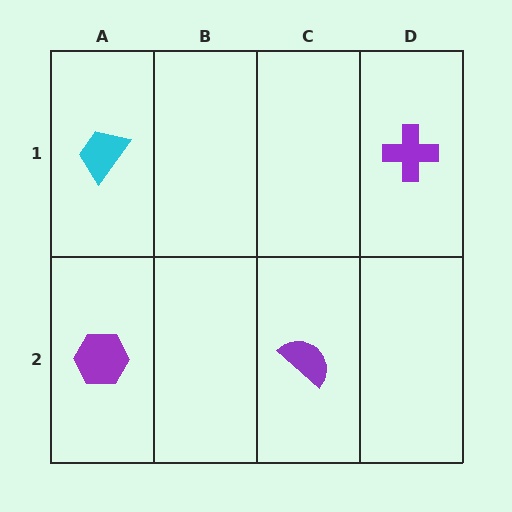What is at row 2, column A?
A purple hexagon.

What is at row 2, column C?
A purple semicircle.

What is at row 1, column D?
A purple cross.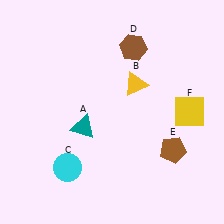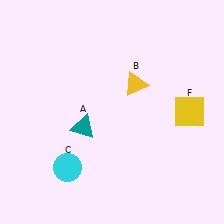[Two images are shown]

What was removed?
The brown hexagon (D), the brown pentagon (E) were removed in Image 2.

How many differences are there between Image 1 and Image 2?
There are 2 differences between the two images.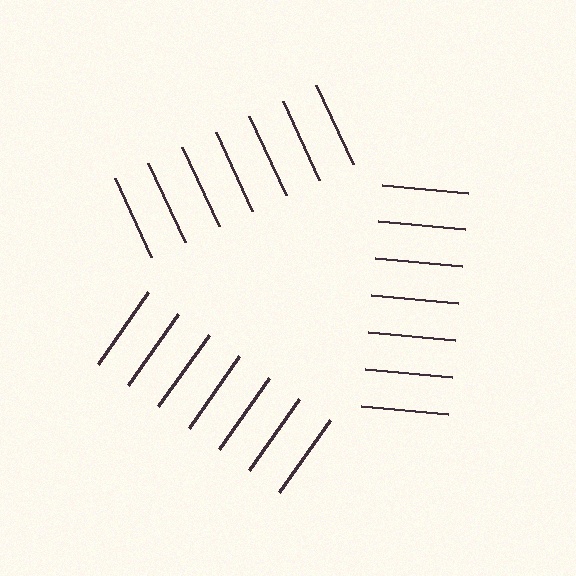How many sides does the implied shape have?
3 sides — the line-ends trace a triangle.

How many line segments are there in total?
21 — 7 along each of the 3 edges.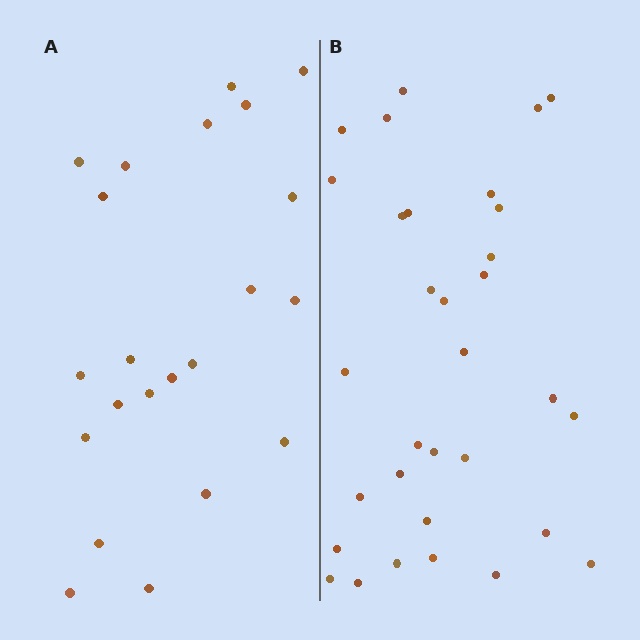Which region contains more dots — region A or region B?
Region B (the right region) has more dots.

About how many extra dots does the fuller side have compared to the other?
Region B has roughly 10 or so more dots than region A.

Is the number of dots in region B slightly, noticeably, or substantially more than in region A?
Region B has substantially more. The ratio is roughly 1.5 to 1.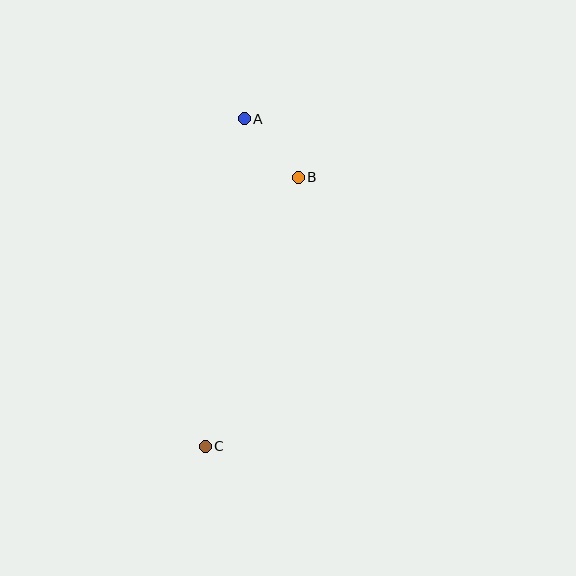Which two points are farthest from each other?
Points A and C are farthest from each other.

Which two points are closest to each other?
Points A and B are closest to each other.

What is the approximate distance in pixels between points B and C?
The distance between B and C is approximately 284 pixels.